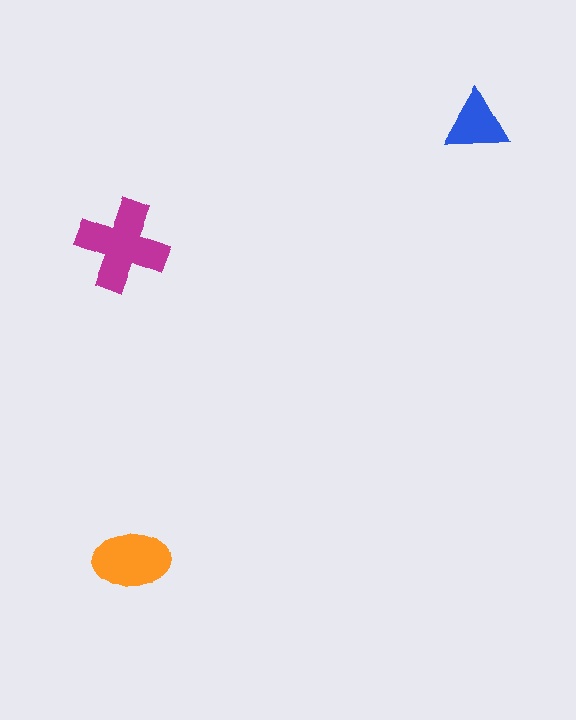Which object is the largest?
The magenta cross.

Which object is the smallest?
The blue triangle.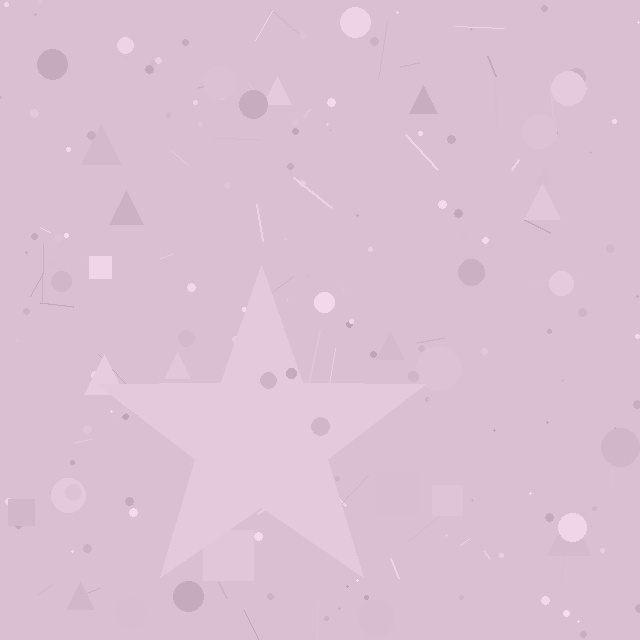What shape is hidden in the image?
A star is hidden in the image.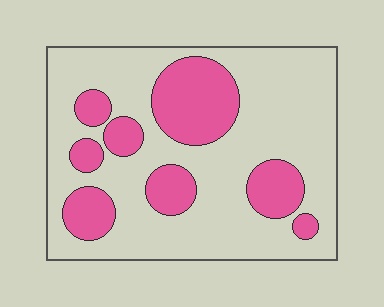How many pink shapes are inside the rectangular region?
8.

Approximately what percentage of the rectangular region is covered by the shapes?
Approximately 30%.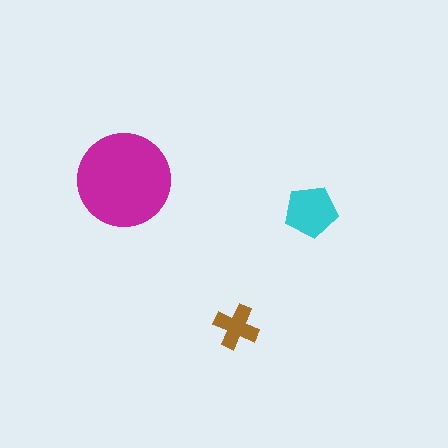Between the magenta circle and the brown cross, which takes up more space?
The magenta circle.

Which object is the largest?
The magenta circle.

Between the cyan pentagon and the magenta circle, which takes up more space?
The magenta circle.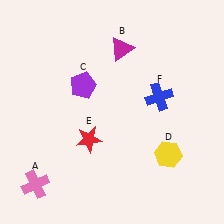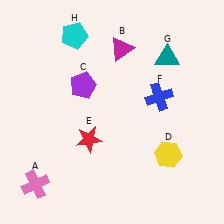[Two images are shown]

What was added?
A teal triangle (G), a cyan pentagon (H) were added in Image 2.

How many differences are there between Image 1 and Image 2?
There are 2 differences between the two images.